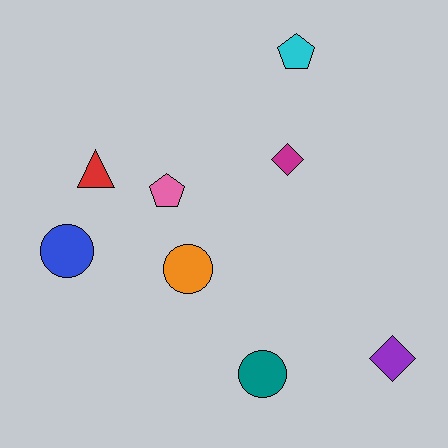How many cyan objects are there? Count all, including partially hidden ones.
There is 1 cyan object.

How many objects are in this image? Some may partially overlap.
There are 8 objects.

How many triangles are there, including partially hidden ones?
There is 1 triangle.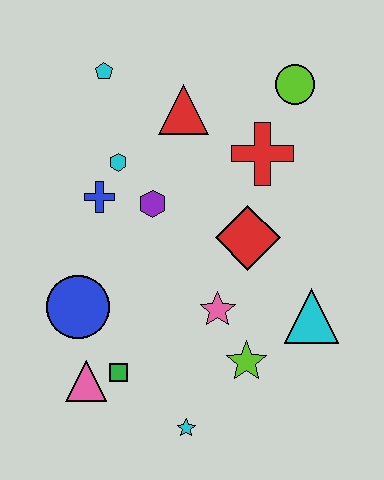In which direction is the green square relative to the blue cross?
The green square is below the blue cross.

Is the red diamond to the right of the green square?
Yes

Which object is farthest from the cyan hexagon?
The cyan star is farthest from the cyan hexagon.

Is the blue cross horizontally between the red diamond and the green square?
No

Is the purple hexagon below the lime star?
No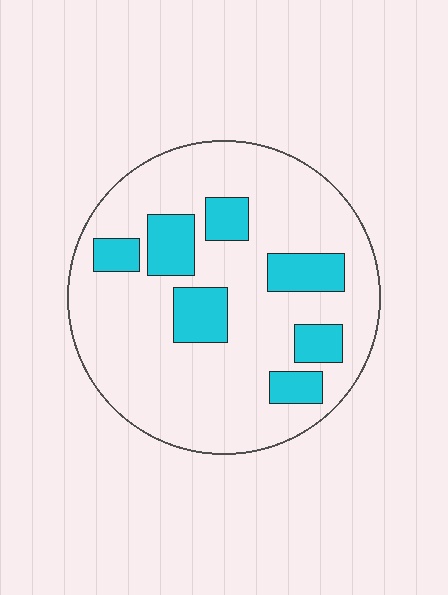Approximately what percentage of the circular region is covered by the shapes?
Approximately 20%.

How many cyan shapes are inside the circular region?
7.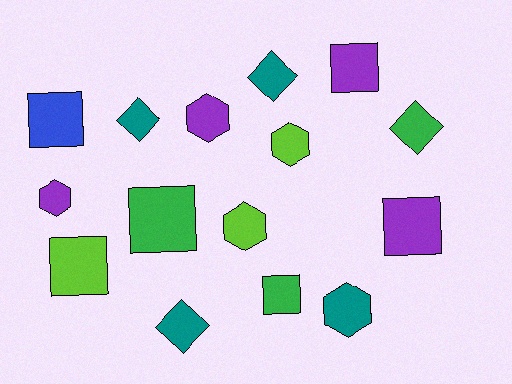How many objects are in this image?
There are 15 objects.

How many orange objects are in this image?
There are no orange objects.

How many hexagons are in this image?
There are 5 hexagons.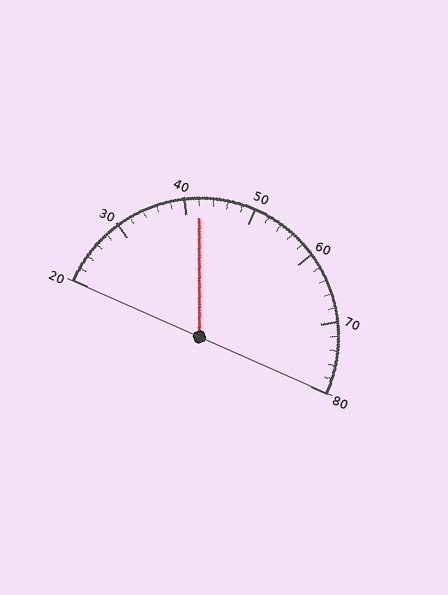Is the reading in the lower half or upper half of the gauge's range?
The reading is in the lower half of the range (20 to 80).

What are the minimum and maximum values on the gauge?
The gauge ranges from 20 to 80.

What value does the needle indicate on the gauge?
The needle indicates approximately 42.